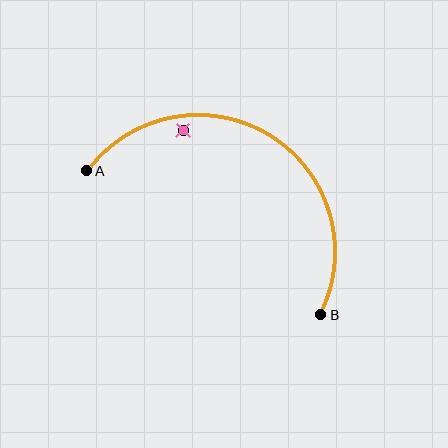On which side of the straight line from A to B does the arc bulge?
The arc bulges above the straight line connecting A and B.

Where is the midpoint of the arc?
The arc midpoint is the point on the curve farthest from the straight line joining A and B. It sits above that line.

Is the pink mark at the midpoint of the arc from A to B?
No — the pink mark does not lie on the arc at all. It sits slightly inside the curve.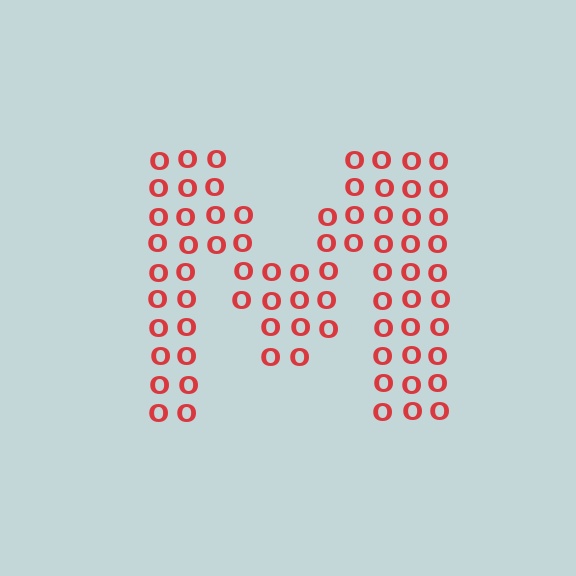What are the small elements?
The small elements are letter O's.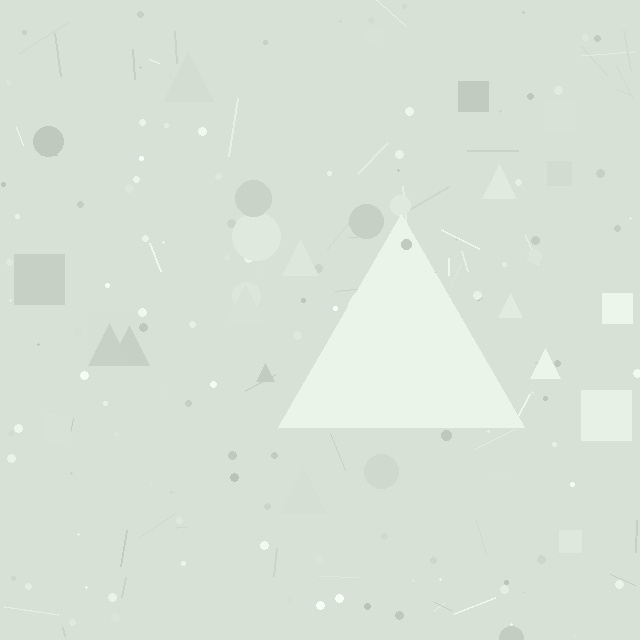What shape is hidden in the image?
A triangle is hidden in the image.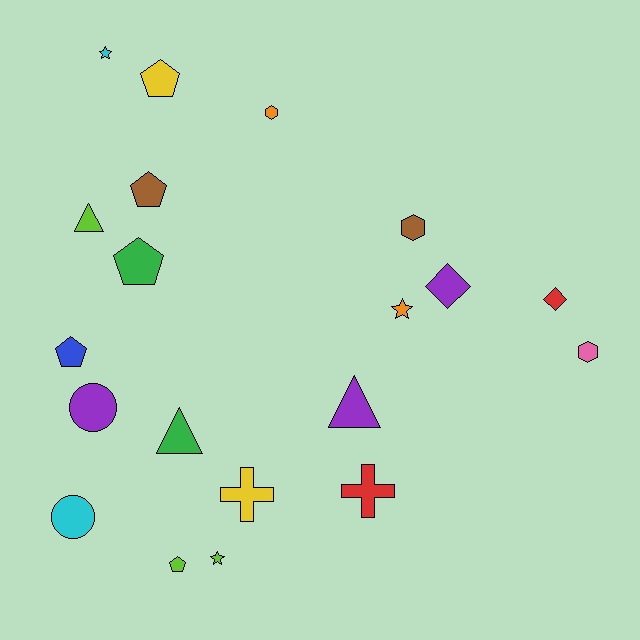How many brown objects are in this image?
There are 2 brown objects.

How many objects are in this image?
There are 20 objects.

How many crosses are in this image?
There are 2 crosses.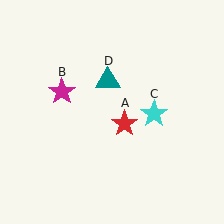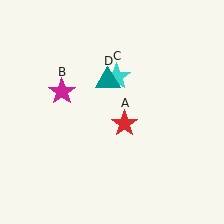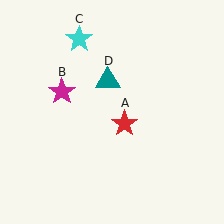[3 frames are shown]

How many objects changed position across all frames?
1 object changed position: cyan star (object C).